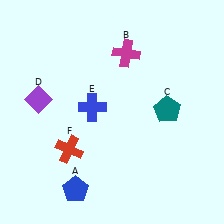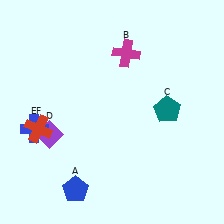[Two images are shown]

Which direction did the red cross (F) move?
The red cross (F) moved left.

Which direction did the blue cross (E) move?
The blue cross (E) moved left.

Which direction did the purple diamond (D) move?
The purple diamond (D) moved down.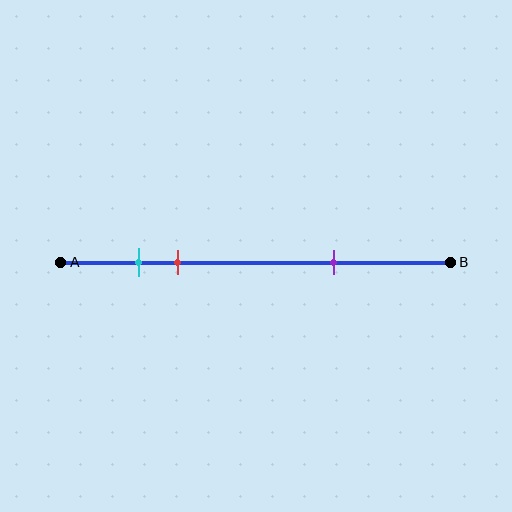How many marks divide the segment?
There are 3 marks dividing the segment.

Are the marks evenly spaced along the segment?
No, the marks are not evenly spaced.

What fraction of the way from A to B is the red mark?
The red mark is approximately 30% (0.3) of the way from A to B.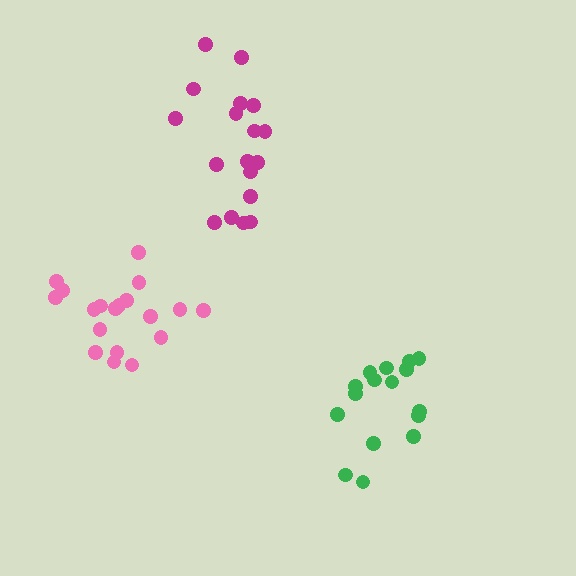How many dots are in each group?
Group 1: 19 dots, Group 2: 16 dots, Group 3: 18 dots (53 total).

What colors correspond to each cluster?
The clusters are colored: pink, green, magenta.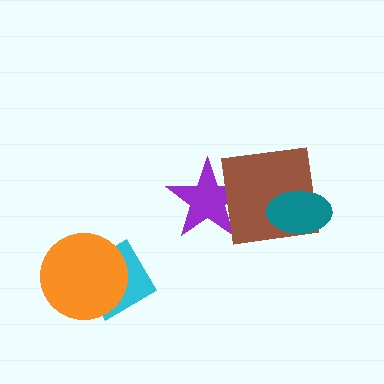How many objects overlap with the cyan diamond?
1 object overlaps with the cyan diamond.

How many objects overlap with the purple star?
1 object overlaps with the purple star.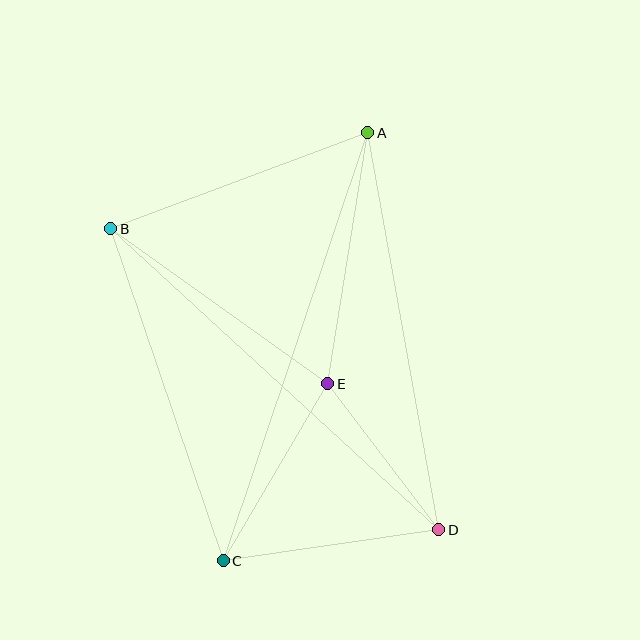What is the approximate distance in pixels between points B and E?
The distance between B and E is approximately 267 pixels.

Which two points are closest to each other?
Points D and E are closest to each other.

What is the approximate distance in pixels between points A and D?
The distance between A and D is approximately 403 pixels.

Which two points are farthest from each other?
Points A and C are farthest from each other.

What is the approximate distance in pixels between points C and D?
The distance between C and D is approximately 218 pixels.